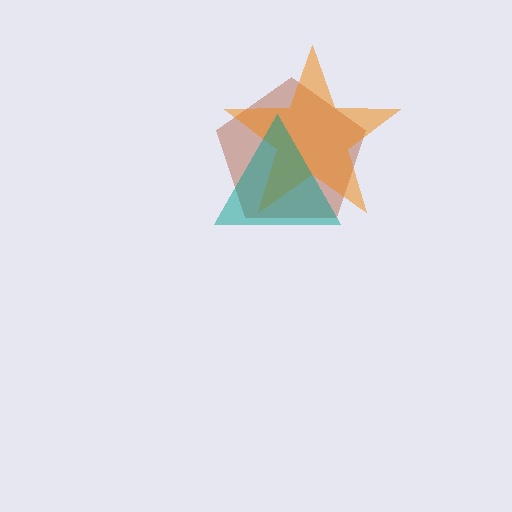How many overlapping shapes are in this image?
There are 3 overlapping shapes in the image.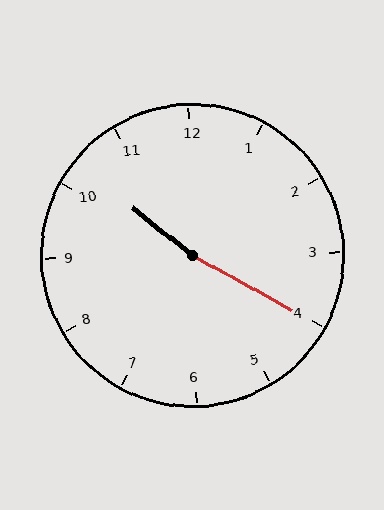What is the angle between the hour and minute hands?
Approximately 170 degrees.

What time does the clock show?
10:20.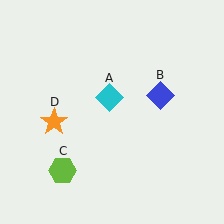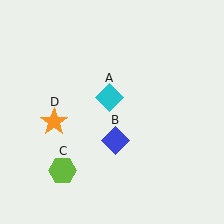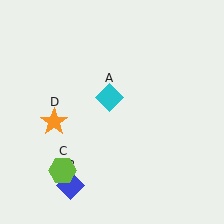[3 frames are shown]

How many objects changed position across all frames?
1 object changed position: blue diamond (object B).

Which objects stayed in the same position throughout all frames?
Cyan diamond (object A) and lime hexagon (object C) and orange star (object D) remained stationary.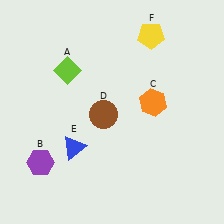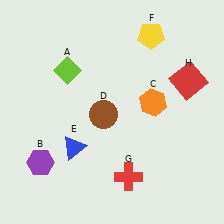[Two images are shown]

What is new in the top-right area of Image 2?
A red square (H) was added in the top-right area of Image 2.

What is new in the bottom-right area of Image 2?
A red cross (G) was added in the bottom-right area of Image 2.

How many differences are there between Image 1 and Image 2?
There are 2 differences between the two images.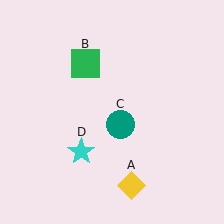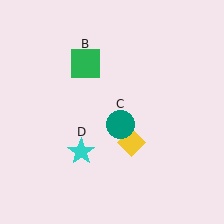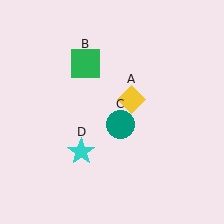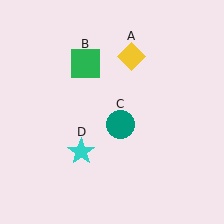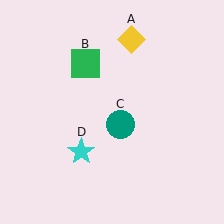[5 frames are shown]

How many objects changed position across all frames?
1 object changed position: yellow diamond (object A).